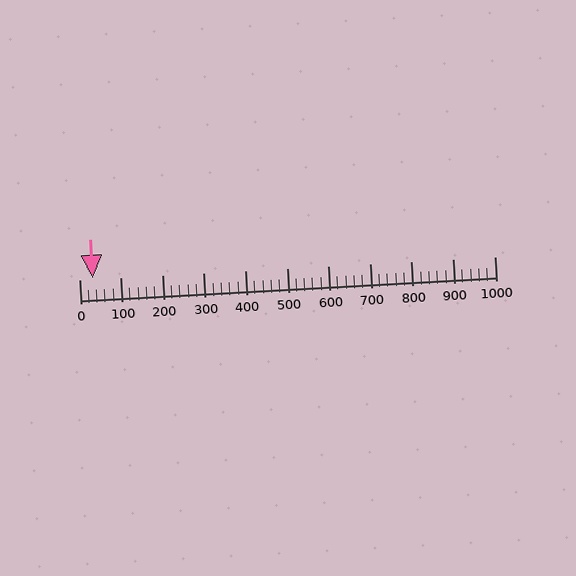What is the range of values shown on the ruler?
The ruler shows values from 0 to 1000.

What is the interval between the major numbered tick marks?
The major tick marks are spaced 100 units apart.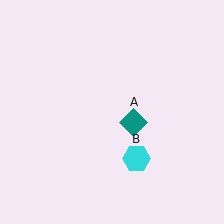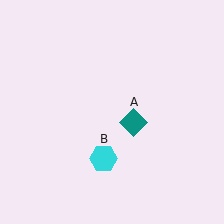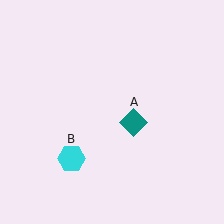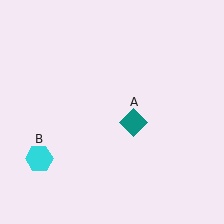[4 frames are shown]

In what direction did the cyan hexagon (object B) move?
The cyan hexagon (object B) moved left.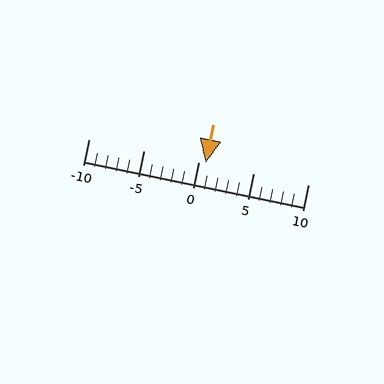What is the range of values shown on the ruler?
The ruler shows values from -10 to 10.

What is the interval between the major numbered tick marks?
The major tick marks are spaced 5 units apart.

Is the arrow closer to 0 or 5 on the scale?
The arrow is closer to 0.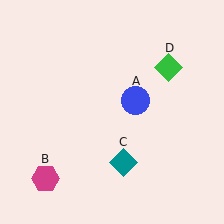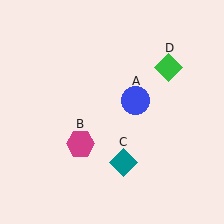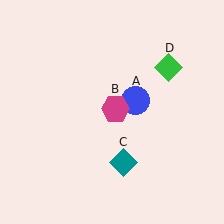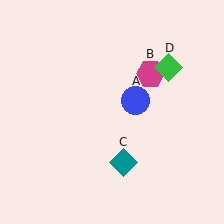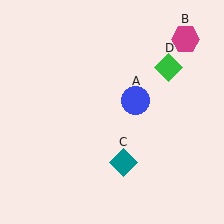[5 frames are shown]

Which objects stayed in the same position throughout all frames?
Blue circle (object A) and teal diamond (object C) and green diamond (object D) remained stationary.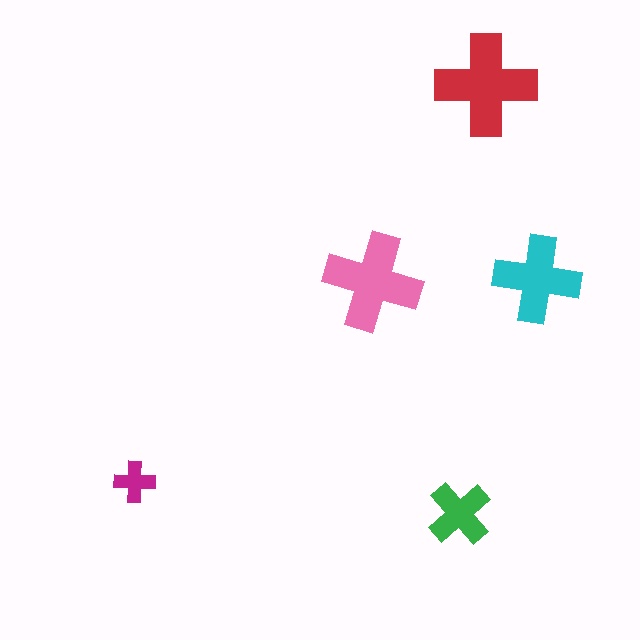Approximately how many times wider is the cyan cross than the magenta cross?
About 2 times wider.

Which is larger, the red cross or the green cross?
The red one.